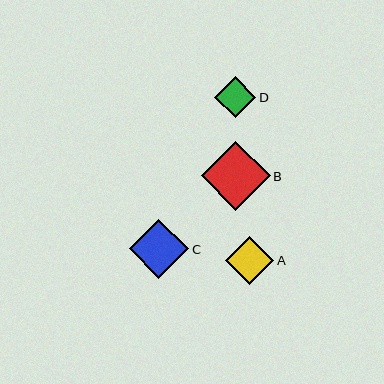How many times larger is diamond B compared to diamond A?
Diamond B is approximately 1.4 times the size of diamond A.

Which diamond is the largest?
Diamond B is the largest with a size of approximately 68 pixels.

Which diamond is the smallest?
Diamond D is the smallest with a size of approximately 41 pixels.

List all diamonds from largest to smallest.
From largest to smallest: B, C, A, D.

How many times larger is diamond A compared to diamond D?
Diamond A is approximately 1.2 times the size of diamond D.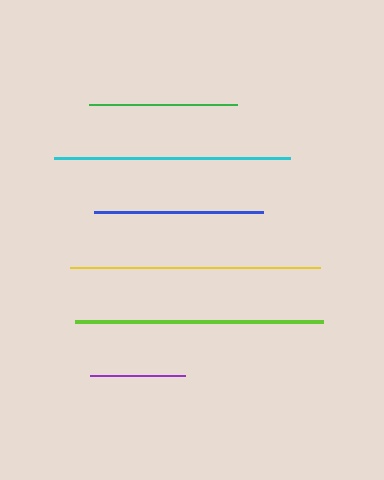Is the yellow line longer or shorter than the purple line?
The yellow line is longer than the purple line.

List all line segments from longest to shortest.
From longest to shortest: yellow, lime, cyan, blue, green, purple.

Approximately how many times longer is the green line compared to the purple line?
The green line is approximately 1.6 times the length of the purple line.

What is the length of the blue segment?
The blue segment is approximately 169 pixels long.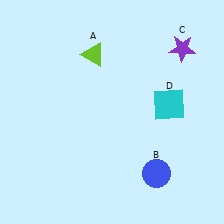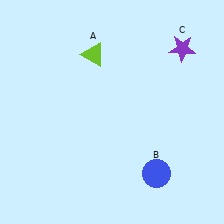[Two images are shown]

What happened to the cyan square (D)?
The cyan square (D) was removed in Image 2. It was in the top-right area of Image 1.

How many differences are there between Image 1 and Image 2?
There is 1 difference between the two images.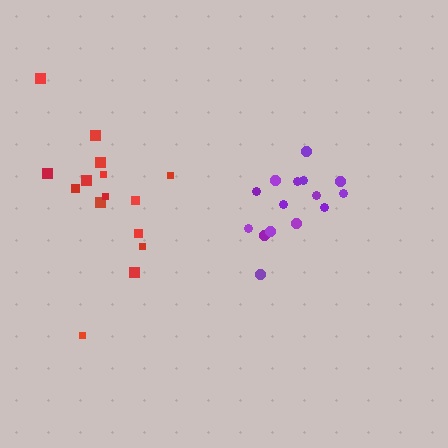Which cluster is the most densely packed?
Purple.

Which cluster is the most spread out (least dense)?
Red.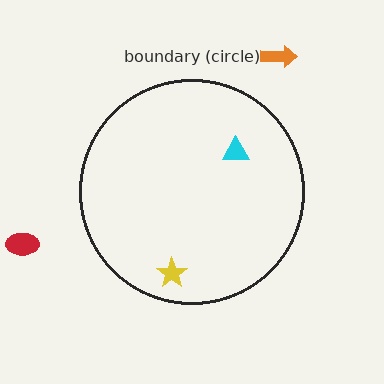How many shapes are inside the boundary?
2 inside, 2 outside.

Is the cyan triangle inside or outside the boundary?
Inside.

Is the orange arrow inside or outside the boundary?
Outside.